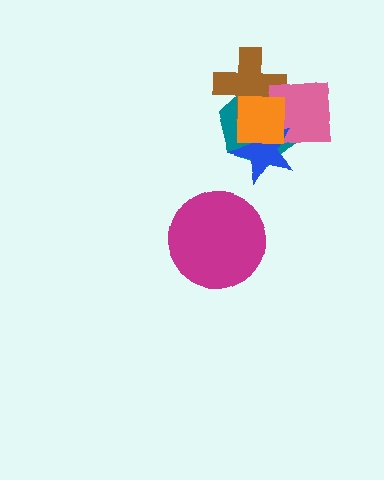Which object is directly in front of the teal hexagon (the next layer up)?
The brown cross is directly in front of the teal hexagon.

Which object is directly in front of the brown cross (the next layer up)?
The pink square is directly in front of the brown cross.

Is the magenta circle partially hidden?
No, no other shape covers it.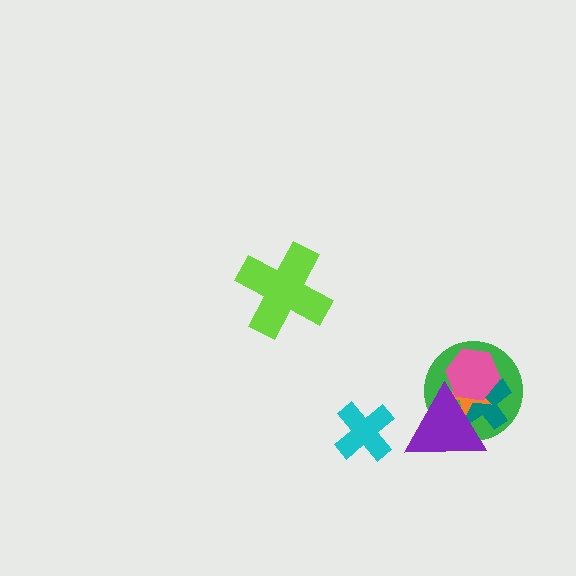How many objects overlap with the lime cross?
0 objects overlap with the lime cross.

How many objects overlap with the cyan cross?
0 objects overlap with the cyan cross.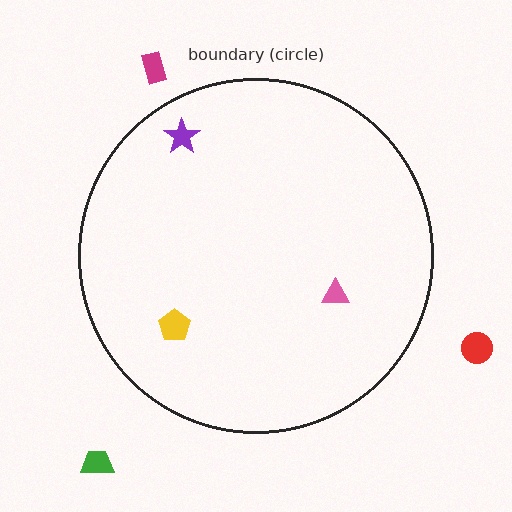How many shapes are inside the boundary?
3 inside, 3 outside.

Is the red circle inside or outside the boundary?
Outside.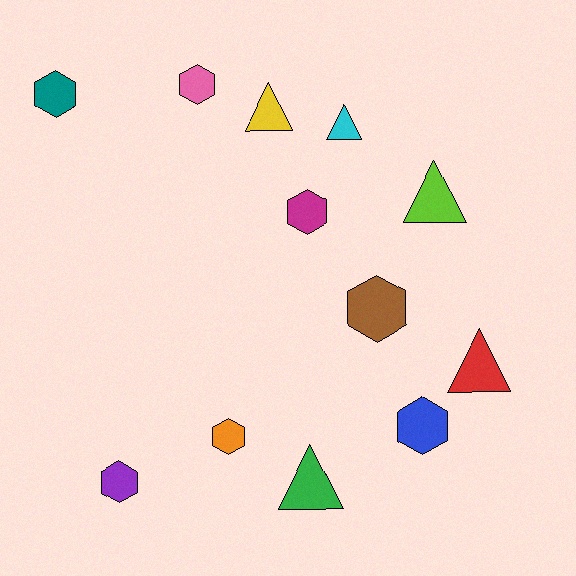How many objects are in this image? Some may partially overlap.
There are 12 objects.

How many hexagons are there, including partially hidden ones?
There are 7 hexagons.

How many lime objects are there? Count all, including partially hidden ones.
There is 1 lime object.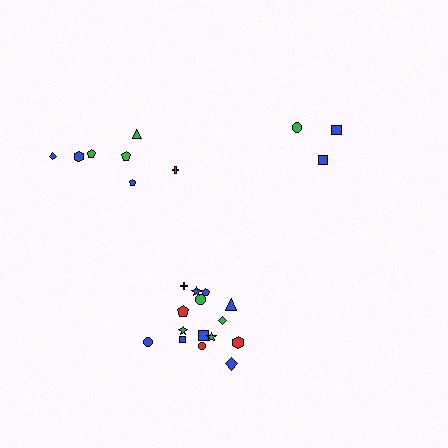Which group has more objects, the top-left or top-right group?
The top-left group.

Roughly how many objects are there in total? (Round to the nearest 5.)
Roughly 25 objects in total.